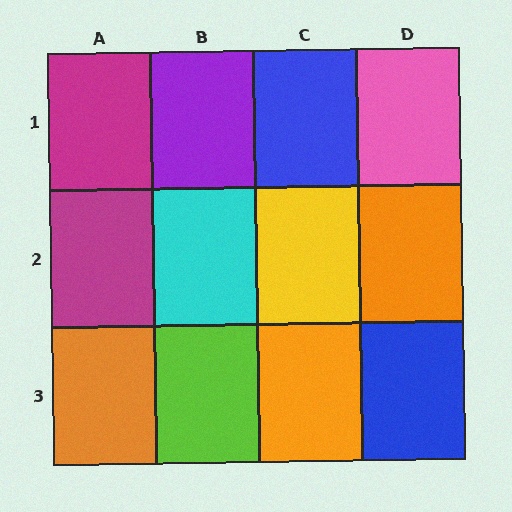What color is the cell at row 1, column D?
Pink.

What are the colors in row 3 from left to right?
Orange, lime, orange, blue.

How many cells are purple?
1 cell is purple.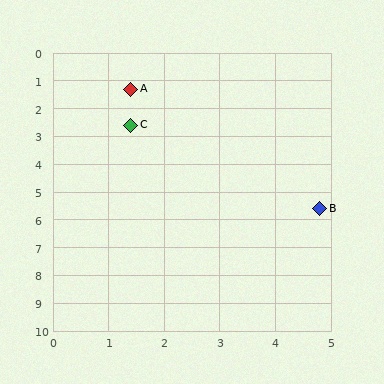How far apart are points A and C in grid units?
Points A and C are about 1.3 grid units apart.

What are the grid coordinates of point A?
Point A is at approximately (1.4, 1.3).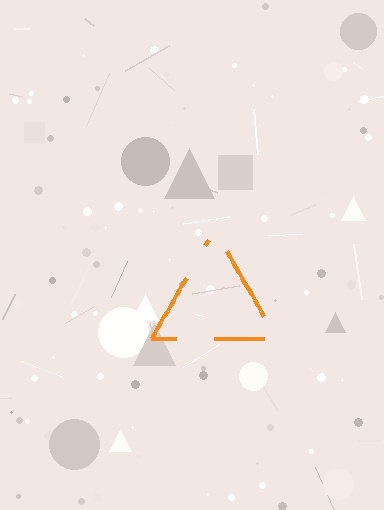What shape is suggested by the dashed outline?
The dashed outline suggests a triangle.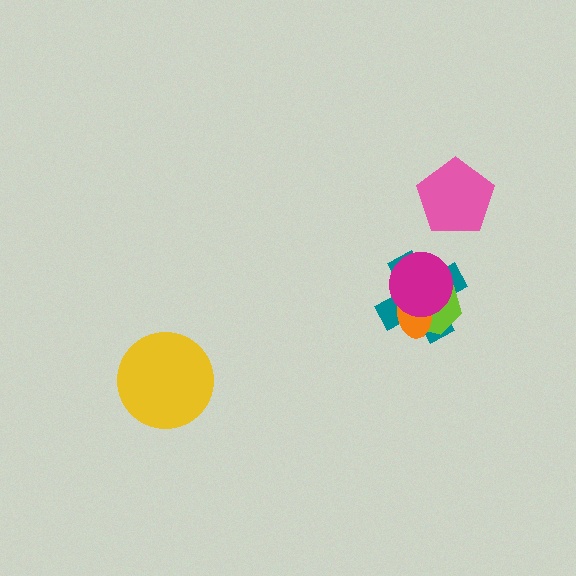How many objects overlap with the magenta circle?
3 objects overlap with the magenta circle.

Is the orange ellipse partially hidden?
Yes, it is partially covered by another shape.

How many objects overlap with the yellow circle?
0 objects overlap with the yellow circle.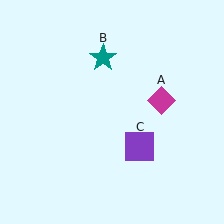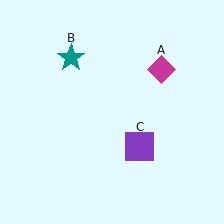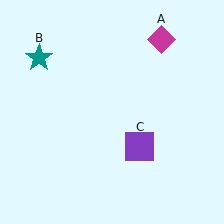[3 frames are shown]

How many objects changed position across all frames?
2 objects changed position: magenta diamond (object A), teal star (object B).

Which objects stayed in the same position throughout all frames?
Purple square (object C) remained stationary.